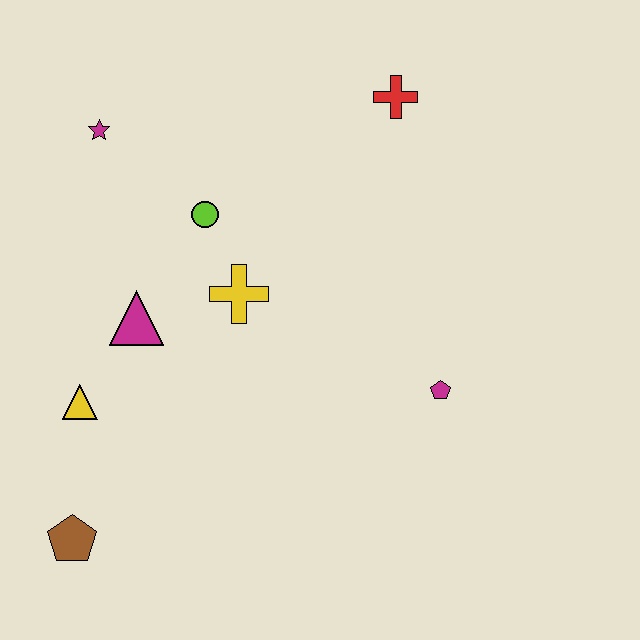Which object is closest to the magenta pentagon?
The yellow cross is closest to the magenta pentagon.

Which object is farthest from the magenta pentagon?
The magenta star is farthest from the magenta pentagon.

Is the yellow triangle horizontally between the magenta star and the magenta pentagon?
No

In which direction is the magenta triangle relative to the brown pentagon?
The magenta triangle is above the brown pentagon.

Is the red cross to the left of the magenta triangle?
No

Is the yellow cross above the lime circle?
No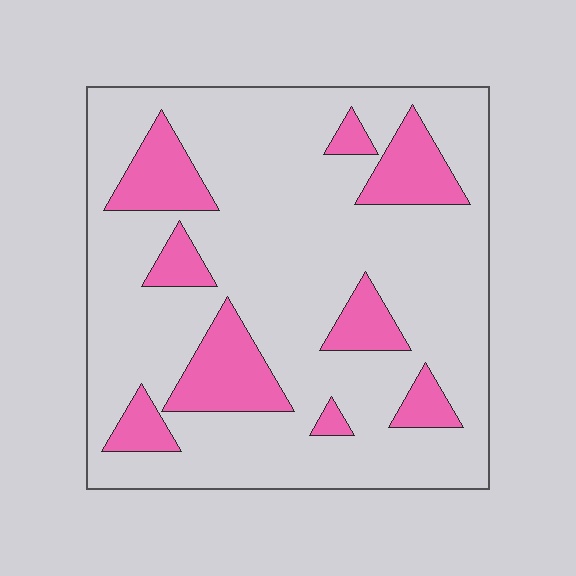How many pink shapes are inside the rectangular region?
9.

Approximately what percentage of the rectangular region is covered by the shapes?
Approximately 20%.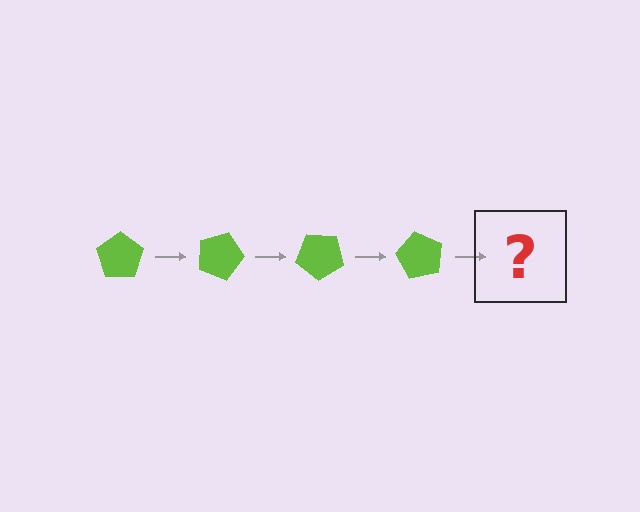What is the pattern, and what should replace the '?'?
The pattern is that the pentagon rotates 20 degrees each step. The '?' should be a lime pentagon rotated 80 degrees.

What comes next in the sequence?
The next element should be a lime pentagon rotated 80 degrees.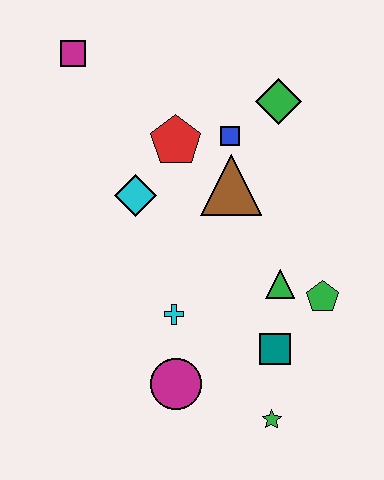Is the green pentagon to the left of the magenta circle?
No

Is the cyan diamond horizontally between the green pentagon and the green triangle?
No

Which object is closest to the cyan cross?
The magenta circle is closest to the cyan cross.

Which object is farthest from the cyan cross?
The magenta square is farthest from the cyan cross.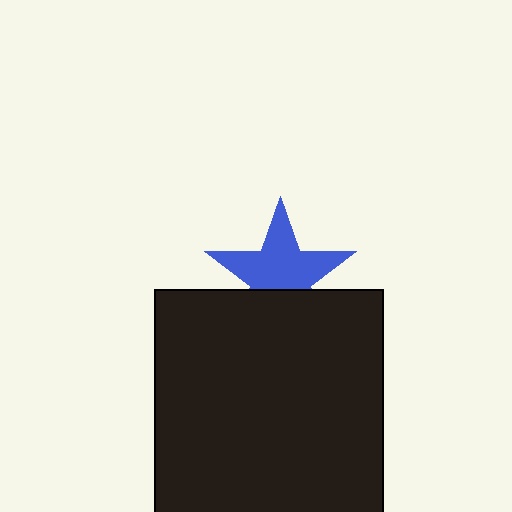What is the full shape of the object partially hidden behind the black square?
The partially hidden object is a blue star.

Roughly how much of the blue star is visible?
Most of it is visible (roughly 66%).